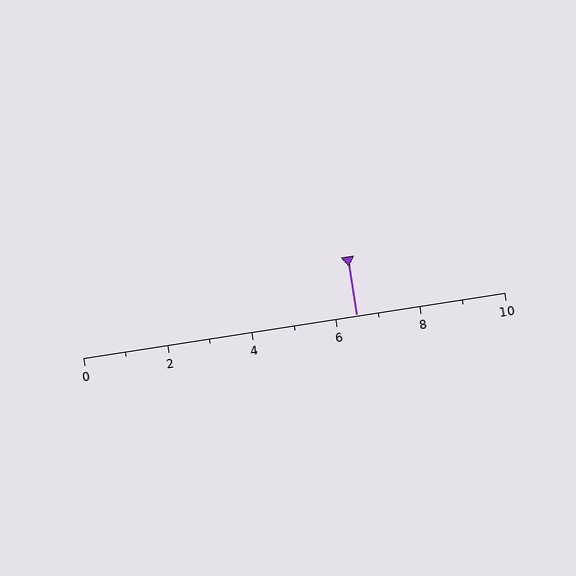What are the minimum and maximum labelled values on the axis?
The axis runs from 0 to 10.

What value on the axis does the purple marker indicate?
The marker indicates approximately 6.5.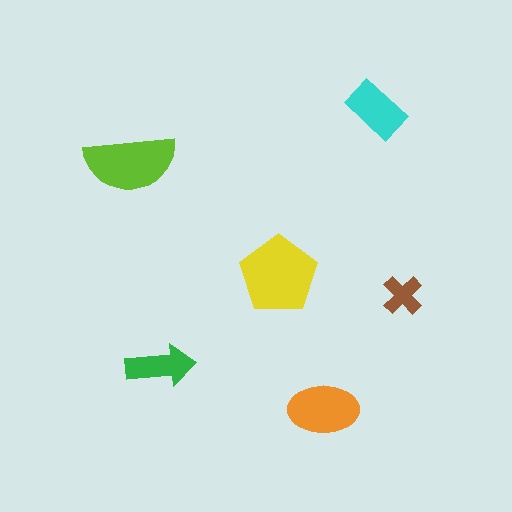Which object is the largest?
The yellow pentagon.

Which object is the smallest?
The brown cross.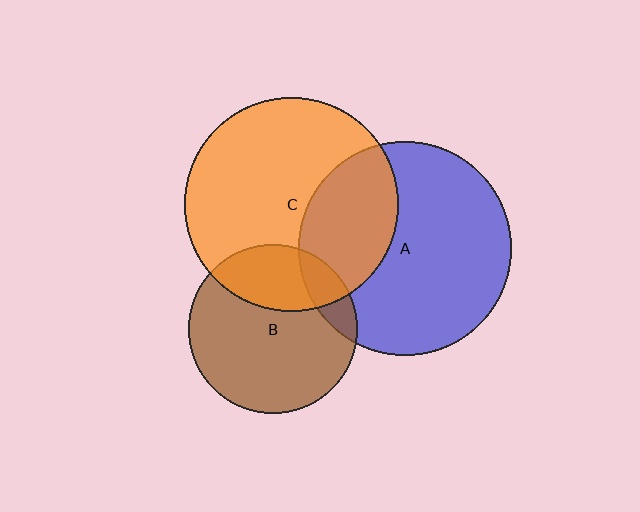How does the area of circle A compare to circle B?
Approximately 1.6 times.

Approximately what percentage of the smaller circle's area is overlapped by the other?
Approximately 30%.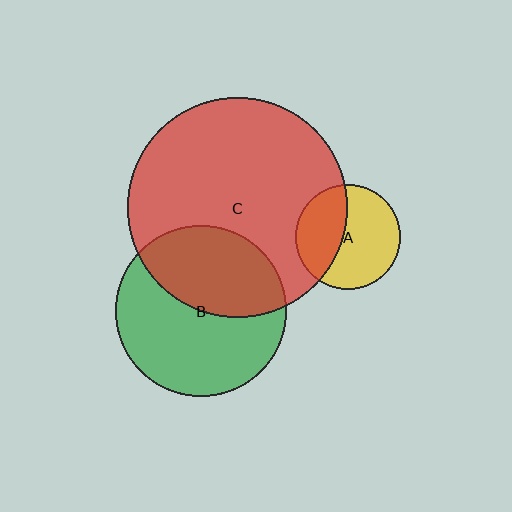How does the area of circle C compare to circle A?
Approximately 4.4 times.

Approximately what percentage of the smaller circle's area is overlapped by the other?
Approximately 40%.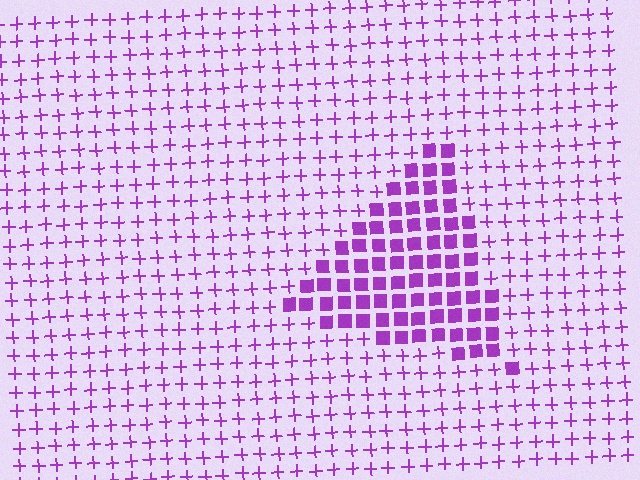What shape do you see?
I see a triangle.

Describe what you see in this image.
The image is filled with small purple elements arranged in a uniform grid. A triangle-shaped region contains squares, while the surrounding area contains plus signs. The boundary is defined purely by the change in element shape.